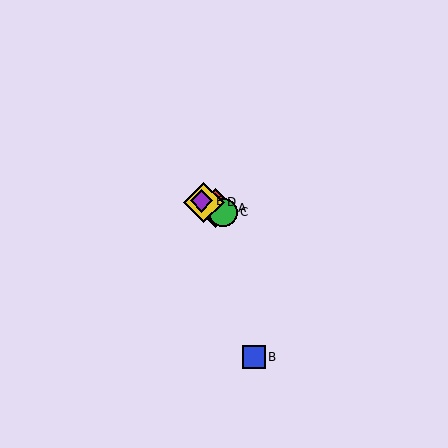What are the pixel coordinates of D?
Object D is at (204, 202).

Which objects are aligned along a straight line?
Objects A, C, D, E are aligned along a straight line.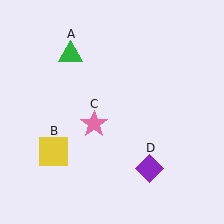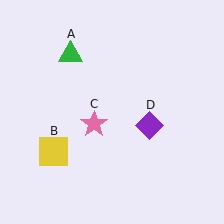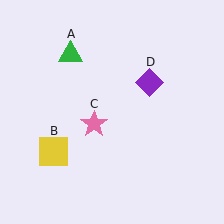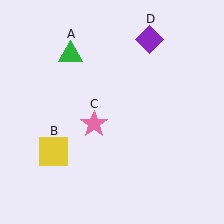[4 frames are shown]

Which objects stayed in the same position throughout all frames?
Green triangle (object A) and yellow square (object B) and pink star (object C) remained stationary.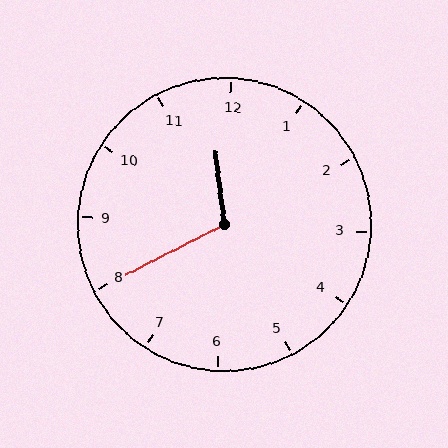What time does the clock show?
11:40.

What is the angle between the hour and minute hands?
Approximately 110 degrees.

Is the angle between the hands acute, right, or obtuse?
It is obtuse.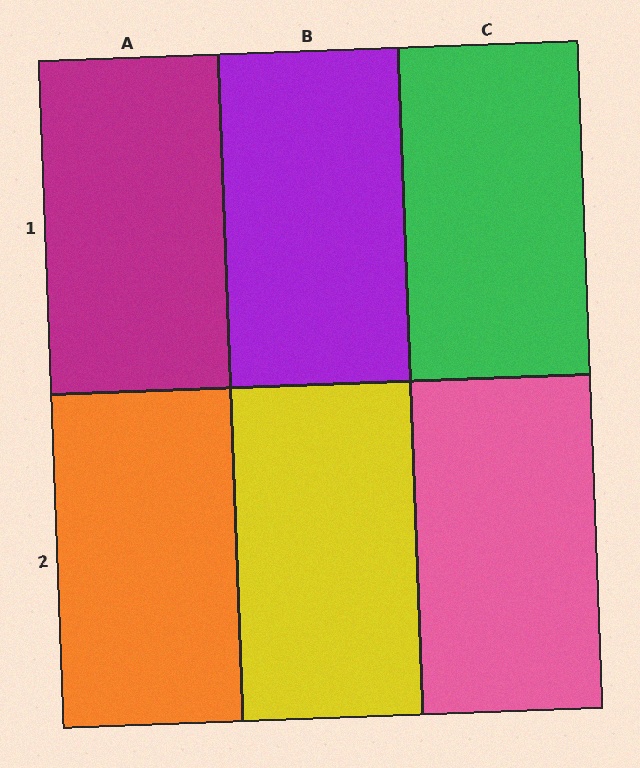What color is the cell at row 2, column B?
Yellow.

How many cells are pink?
1 cell is pink.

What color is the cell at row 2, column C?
Pink.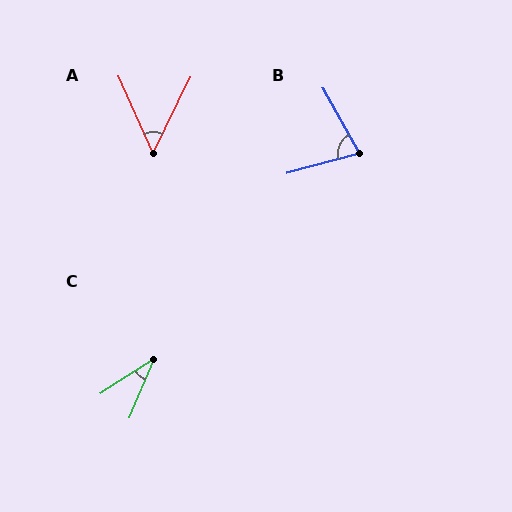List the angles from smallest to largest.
C (35°), A (50°), B (76°).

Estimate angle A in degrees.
Approximately 50 degrees.